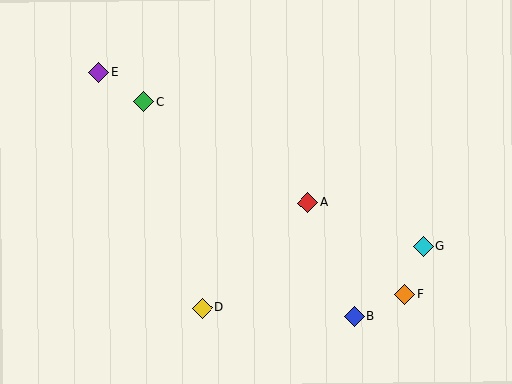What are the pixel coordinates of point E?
Point E is at (98, 72).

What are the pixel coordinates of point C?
Point C is at (144, 102).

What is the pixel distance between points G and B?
The distance between G and B is 98 pixels.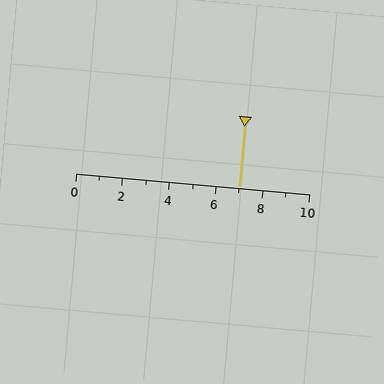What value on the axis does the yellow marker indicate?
The marker indicates approximately 7.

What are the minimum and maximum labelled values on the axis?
The axis runs from 0 to 10.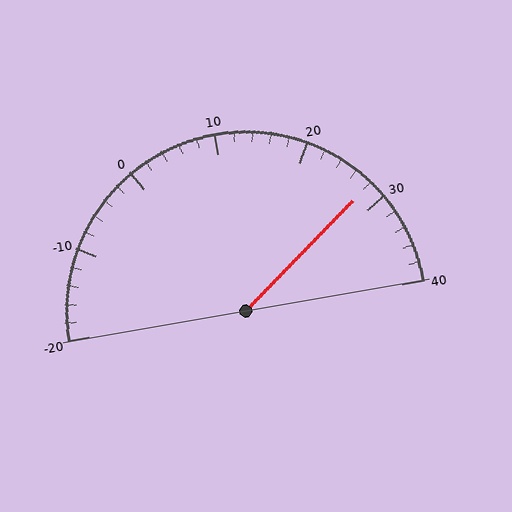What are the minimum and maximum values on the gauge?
The gauge ranges from -20 to 40.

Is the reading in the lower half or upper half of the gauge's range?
The reading is in the upper half of the range (-20 to 40).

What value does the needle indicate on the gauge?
The needle indicates approximately 28.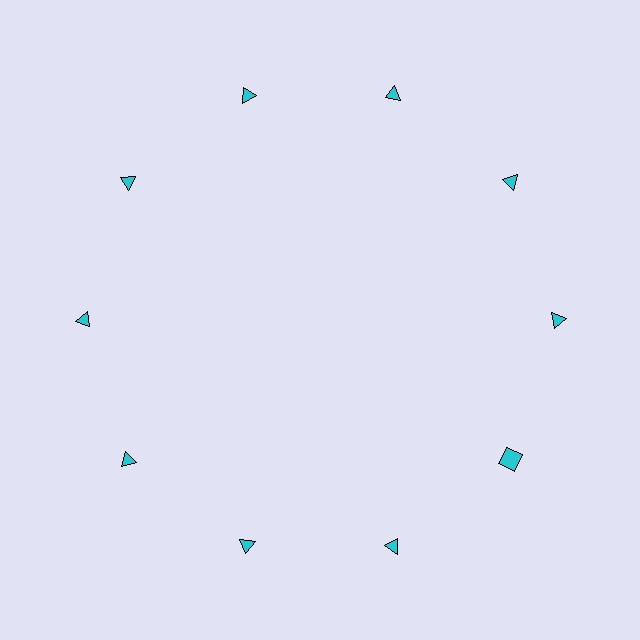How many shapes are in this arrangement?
There are 10 shapes arranged in a ring pattern.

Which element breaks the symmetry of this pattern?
The cyan square at roughly the 4 o'clock position breaks the symmetry. All other shapes are cyan triangles.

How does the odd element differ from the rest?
It has a different shape: square instead of triangle.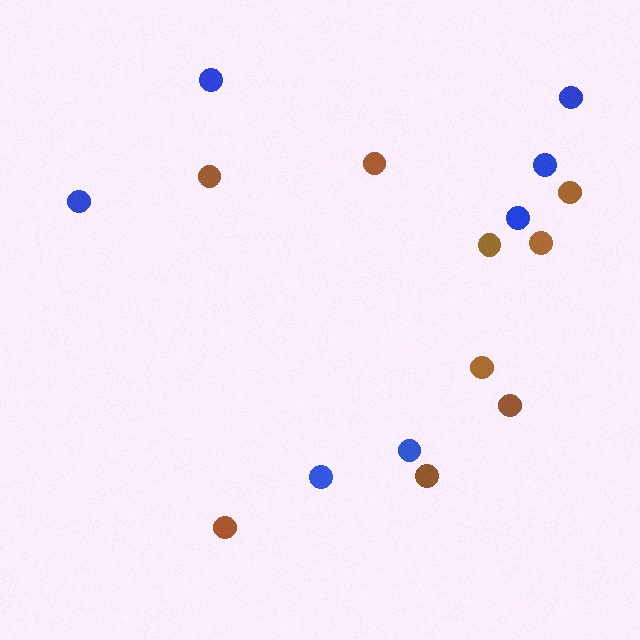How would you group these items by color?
There are 2 groups: one group of brown circles (9) and one group of blue circles (7).